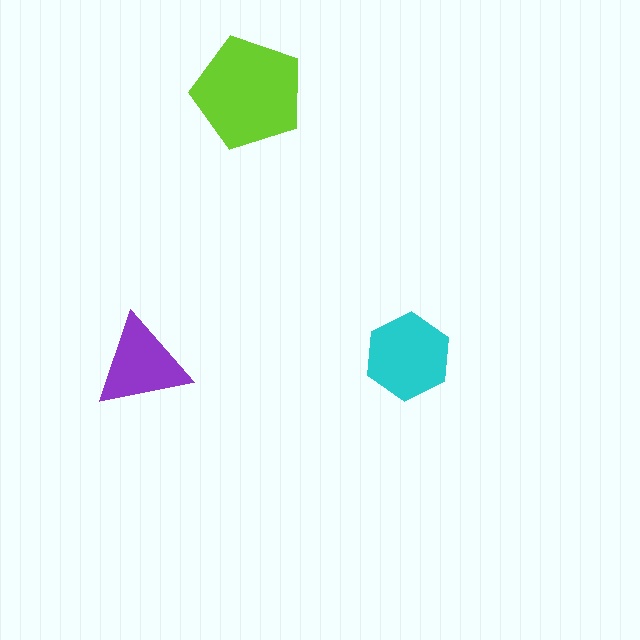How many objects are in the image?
There are 3 objects in the image.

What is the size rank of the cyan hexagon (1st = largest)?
2nd.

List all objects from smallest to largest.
The purple triangle, the cyan hexagon, the lime pentagon.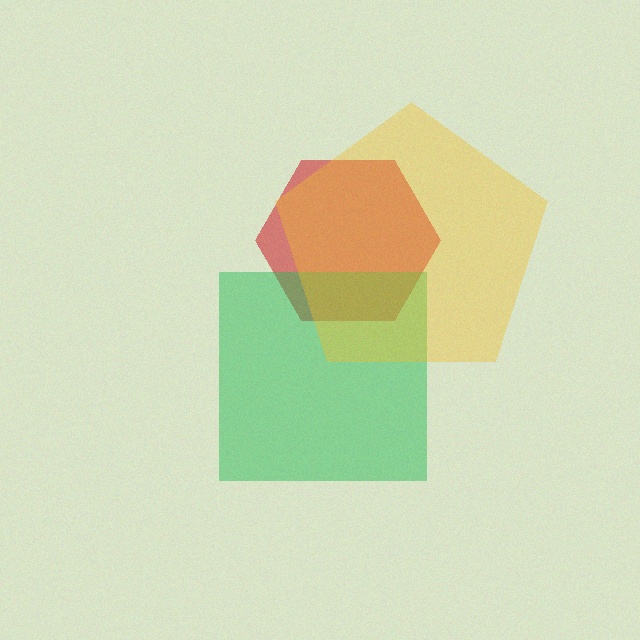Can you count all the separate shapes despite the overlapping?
Yes, there are 3 separate shapes.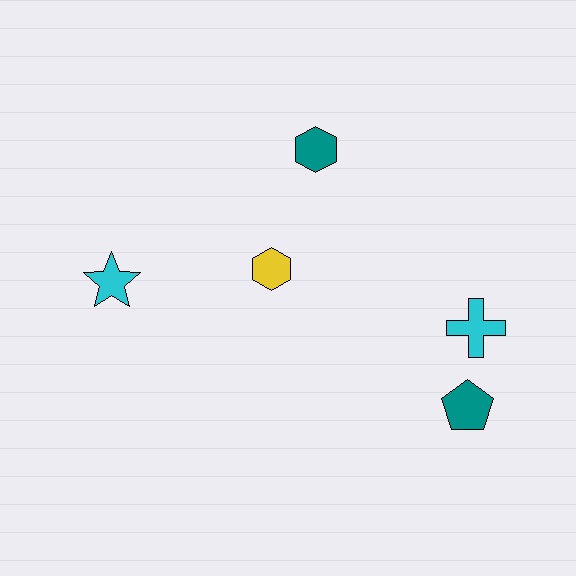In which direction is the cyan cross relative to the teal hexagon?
The cyan cross is below the teal hexagon.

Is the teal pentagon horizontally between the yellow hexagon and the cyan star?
No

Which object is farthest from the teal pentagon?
The cyan star is farthest from the teal pentagon.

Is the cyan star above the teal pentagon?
Yes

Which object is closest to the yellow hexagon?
The teal hexagon is closest to the yellow hexagon.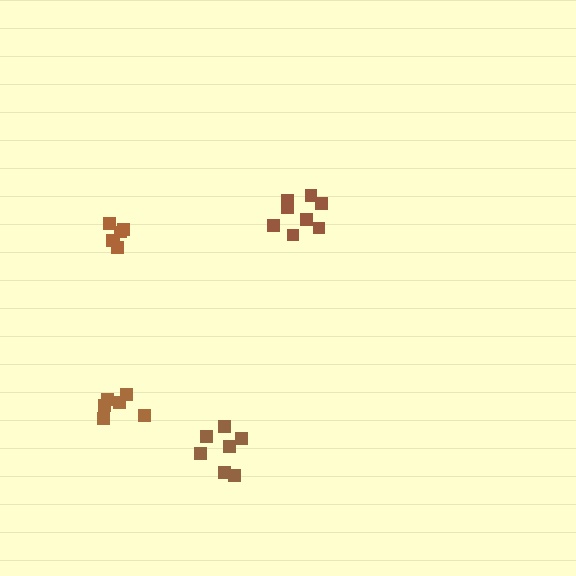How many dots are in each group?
Group 1: 7 dots, Group 2: 6 dots, Group 3: 8 dots, Group 4: 6 dots (27 total).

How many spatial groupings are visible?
There are 4 spatial groupings.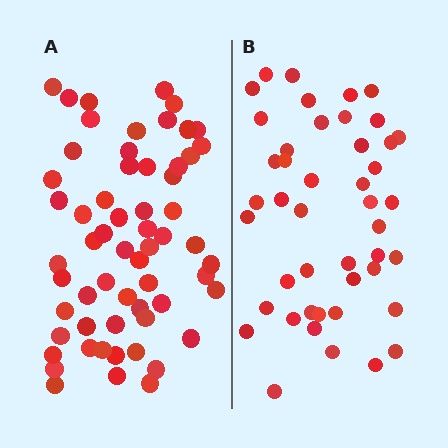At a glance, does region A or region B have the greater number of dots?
Region A (the left region) has more dots.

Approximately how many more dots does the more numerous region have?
Region A has approximately 15 more dots than region B.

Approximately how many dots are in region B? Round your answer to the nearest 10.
About 40 dots. (The exact count is 45, which rounds to 40.)